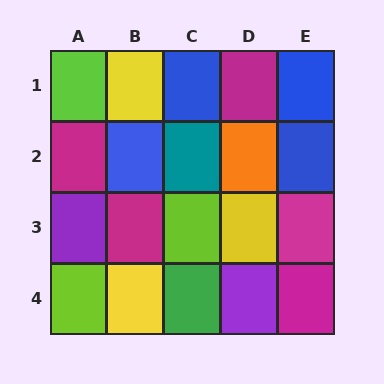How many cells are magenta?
5 cells are magenta.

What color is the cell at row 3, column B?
Magenta.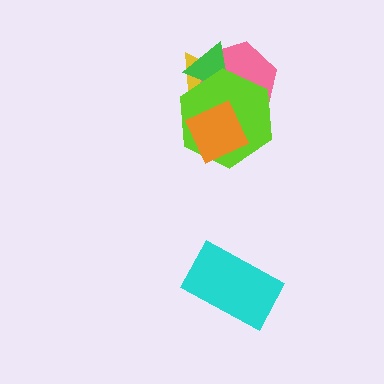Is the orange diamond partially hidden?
No, no other shape covers it.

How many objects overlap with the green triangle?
3 objects overlap with the green triangle.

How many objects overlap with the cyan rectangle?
0 objects overlap with the cyan rectangle.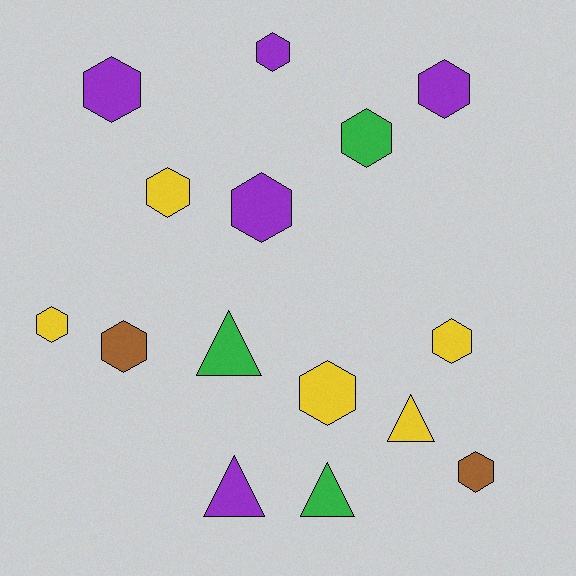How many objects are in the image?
There are 15 objects.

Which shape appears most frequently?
Hexagon, with 11 objects.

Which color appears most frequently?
Yellow, with 5 objects.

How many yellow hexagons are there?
There are 4 yellow hexagons.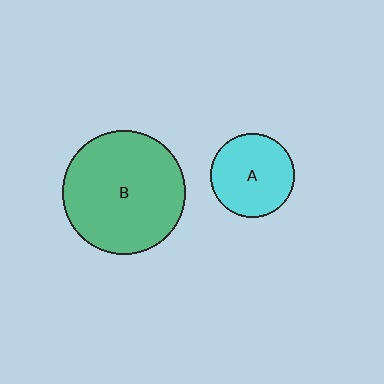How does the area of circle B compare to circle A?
Approximately 2.2 times.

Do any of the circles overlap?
No, none of the circles overlap.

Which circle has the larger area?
Circle B (green).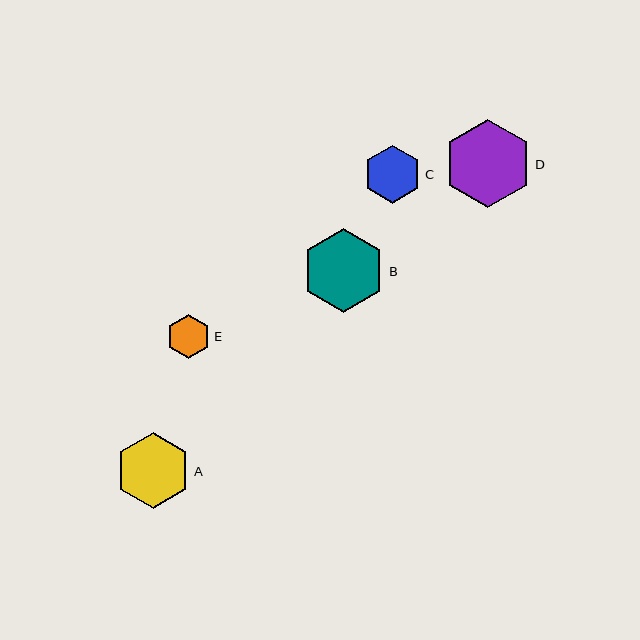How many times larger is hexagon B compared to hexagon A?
Hexagon B is approximately 1.1 times the size of hexagon A.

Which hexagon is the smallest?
Hexagon E is the smallest with a size of approximately 44 pixels.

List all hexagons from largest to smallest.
From largest to smallest: D, B, A, C, E.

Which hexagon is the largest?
Hexagon D is the largest with a size of approximately 89 pixels.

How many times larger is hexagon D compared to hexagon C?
Hexagon D is approximately 1.5 times the size of hexagon C.